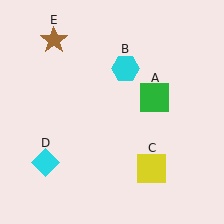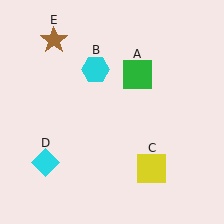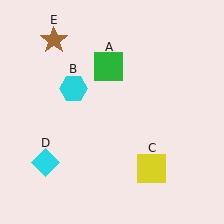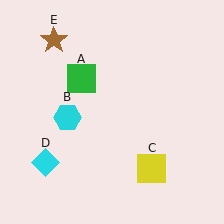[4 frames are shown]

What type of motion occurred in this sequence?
The green square (object A), cyan hexagon (object B) rotated counterclockwise around the center of the scene.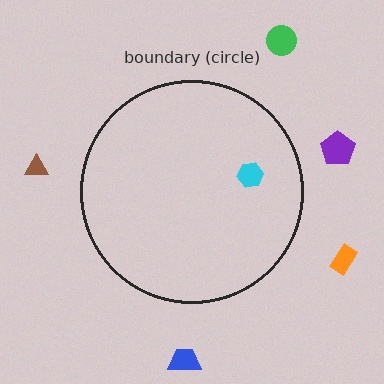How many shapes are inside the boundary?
1 inside, 5 outside.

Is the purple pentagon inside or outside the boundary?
Outside.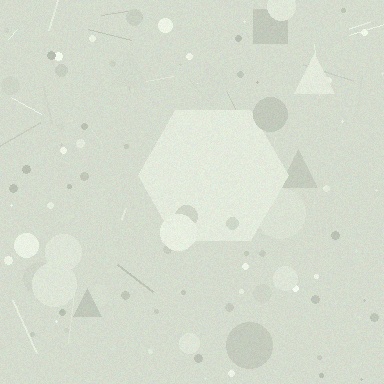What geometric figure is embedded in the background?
A hexagon is embedded in the background.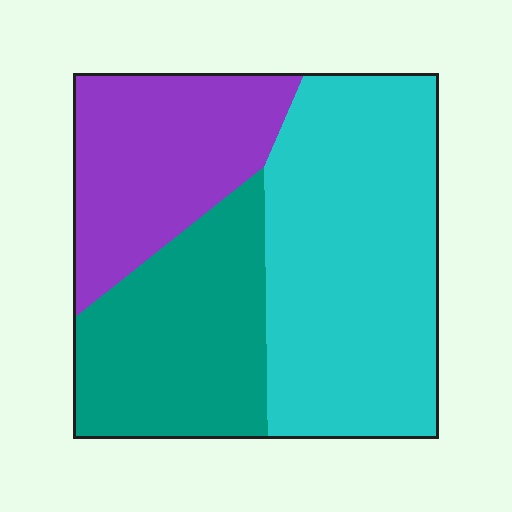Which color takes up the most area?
Cyan, at roughly 45%.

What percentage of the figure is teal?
Teal takes up between a quarter and a half of the figure.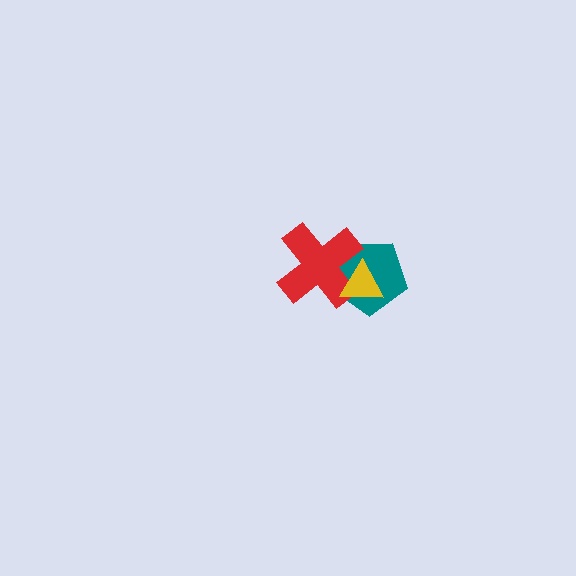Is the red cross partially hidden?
Yes, it is partially covered by another shape.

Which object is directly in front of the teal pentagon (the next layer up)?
The red cross is directly in front of the teal pentagon.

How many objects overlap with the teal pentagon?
2 objects overlap with the teal pentagon.